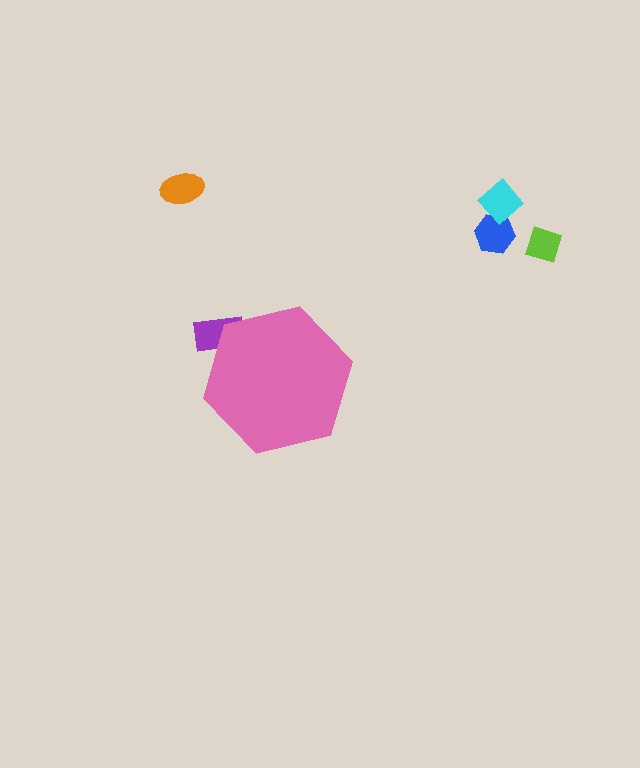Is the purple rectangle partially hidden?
Yes, the purple rectangle is partially hidden behind the pink hexagon.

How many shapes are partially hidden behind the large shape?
1 shape is partially hidden.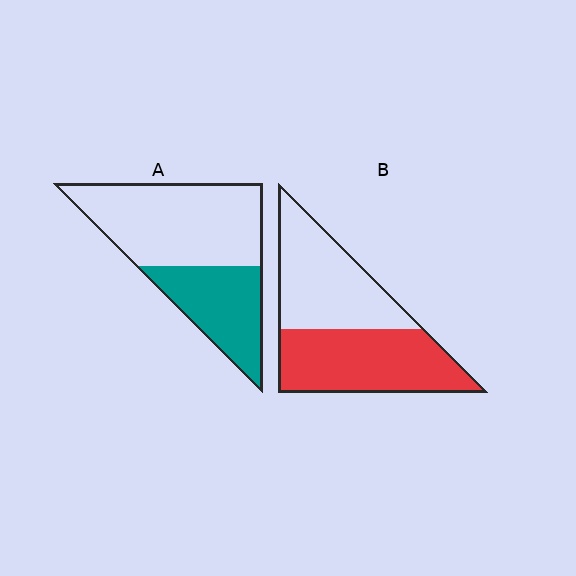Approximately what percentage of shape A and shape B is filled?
A is approximately 35% and B is approximately 50%.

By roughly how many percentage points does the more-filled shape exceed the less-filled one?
By roughly 15 percentage points (B over A).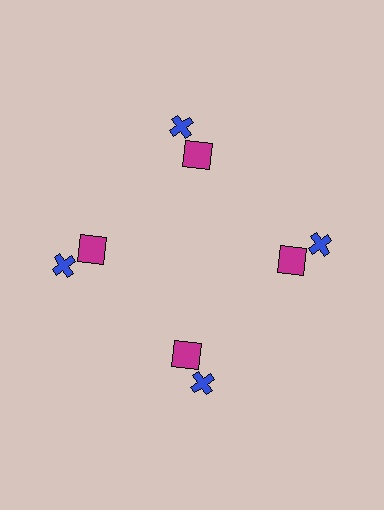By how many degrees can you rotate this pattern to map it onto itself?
The pattern maps onto itself every 90 degrees of rotation.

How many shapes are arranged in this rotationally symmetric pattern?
There are 8 shapes, arranged in 4 groups of 2.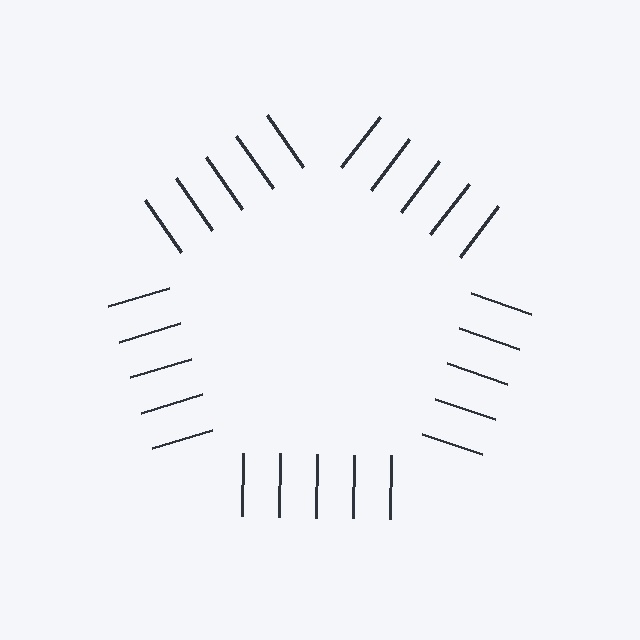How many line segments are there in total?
25 — 5 along each of the 5 edges.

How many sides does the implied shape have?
5 sides — the line-ends trace a pentagon.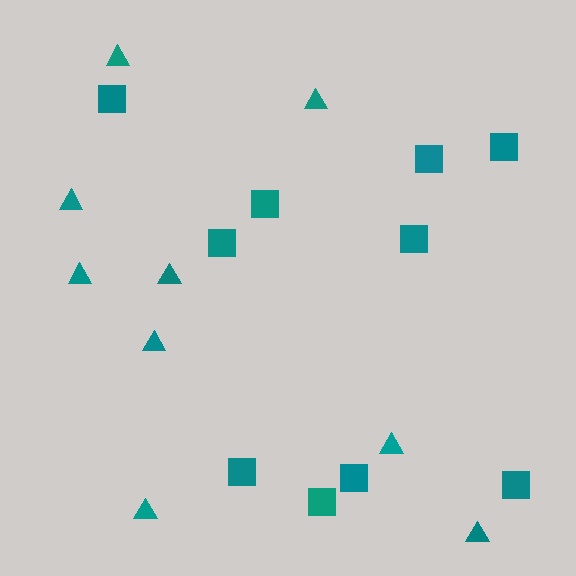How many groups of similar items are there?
There are 2 groups: one group of squares (10) and one group of triangles (9).